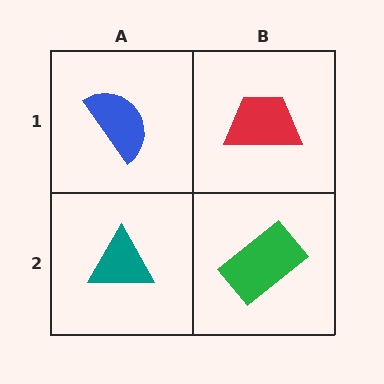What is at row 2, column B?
A green rectangle.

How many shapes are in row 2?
2 shapes.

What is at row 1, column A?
A blue semicircle.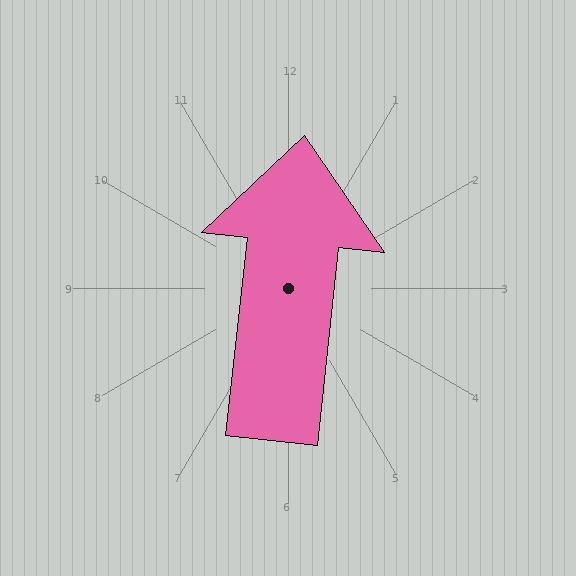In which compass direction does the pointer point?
North.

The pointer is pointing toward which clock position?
Roughly 12 o'clock.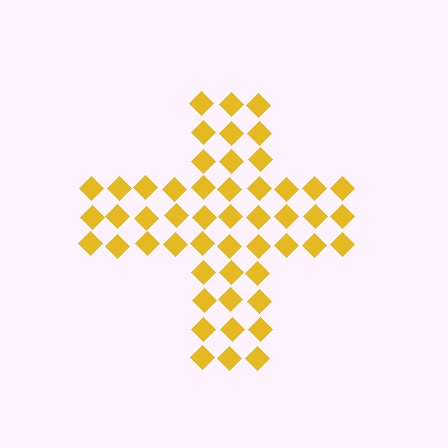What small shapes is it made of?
It is made of small diamonds.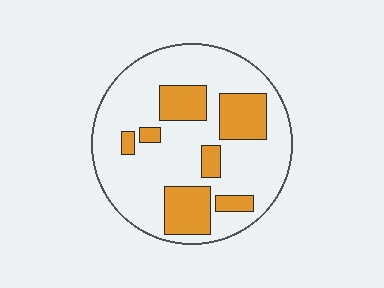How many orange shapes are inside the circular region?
7.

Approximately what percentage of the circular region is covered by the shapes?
Approximately 25%.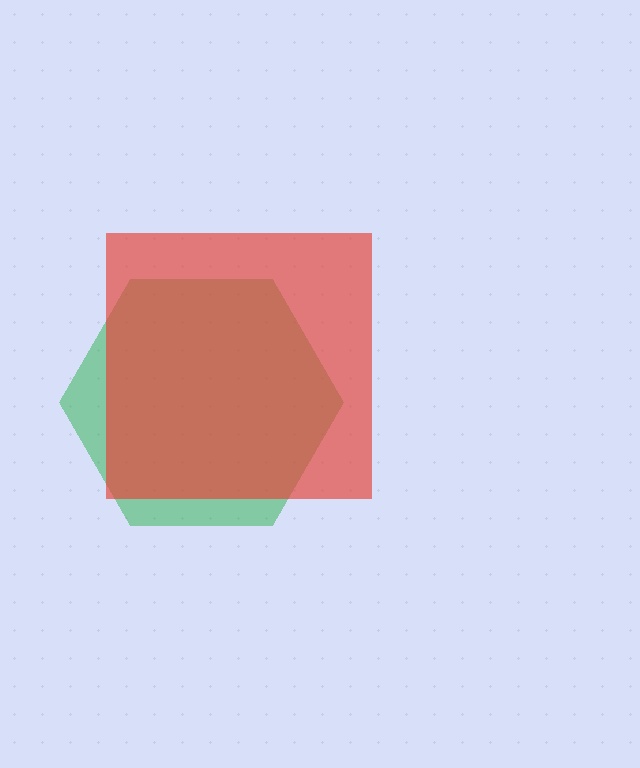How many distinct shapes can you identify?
There are 2 distinct shapes: a green hexagon, a red square.